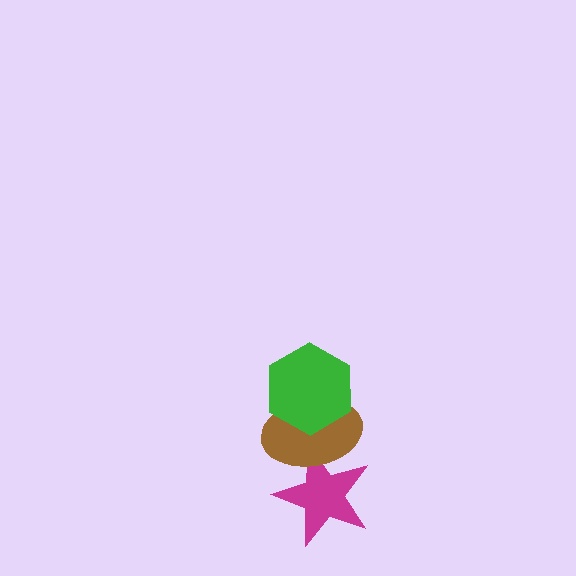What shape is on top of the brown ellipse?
The green hexagon is on top of the brown ellipse.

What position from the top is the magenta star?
The magenta star is 3rd from the top.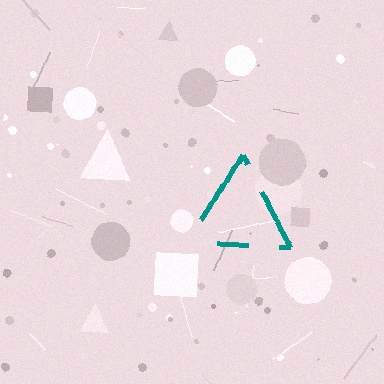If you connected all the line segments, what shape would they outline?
They would outline a triangle.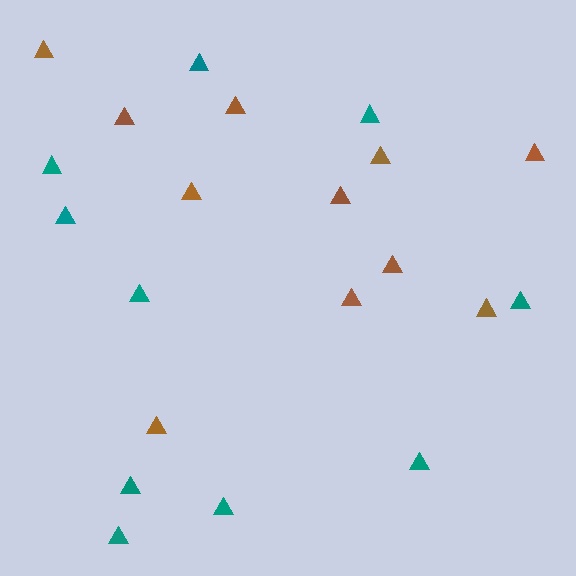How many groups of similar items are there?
There are 2 groups: one group of brown triangles (11) and one group of teal triangles (10).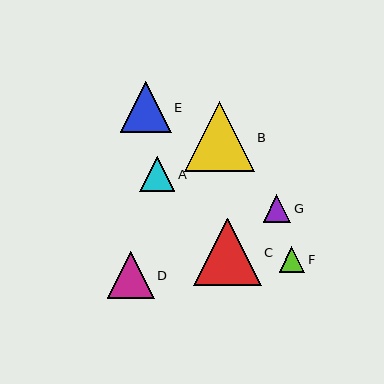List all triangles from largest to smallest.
From largest to smallest: B, C, E, D, A, G, F.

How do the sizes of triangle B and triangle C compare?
Triangle B and triangle C are approximately the same size.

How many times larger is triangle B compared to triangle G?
Triangle B is approximately 2.5 times the size of triangle G.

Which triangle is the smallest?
Triangle F is the smallest with a size of approximately 26 pixels.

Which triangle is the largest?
Triangle B is the largest with a size of approximately 70 pixels.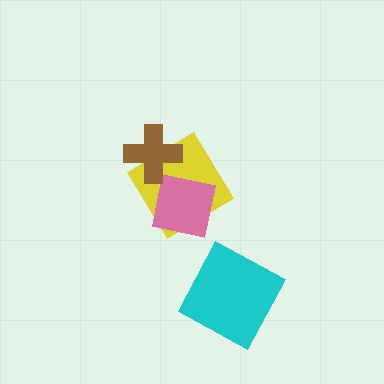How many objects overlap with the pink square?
1 object overlaps with the pink square.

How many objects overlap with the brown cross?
1 object overlaps with the brown cross.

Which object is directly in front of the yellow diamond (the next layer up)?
The pink square is directly in front of the yellow diamond.